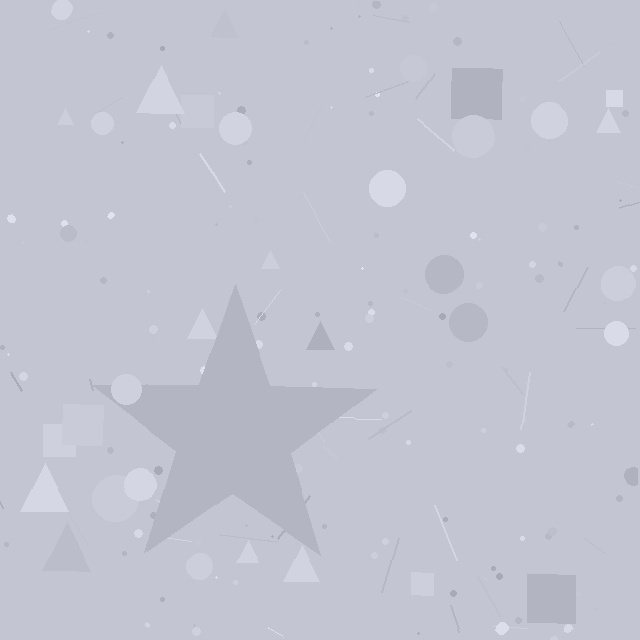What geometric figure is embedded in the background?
A star is embedded in the background.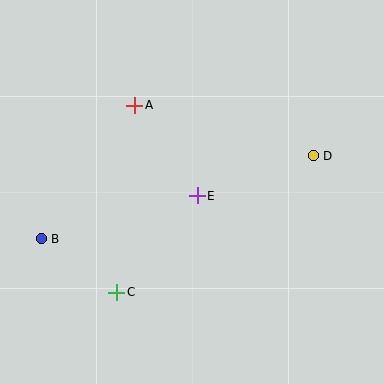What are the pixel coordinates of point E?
Point E is at (197, 196).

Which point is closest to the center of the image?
Point E at (197, 196) is closest to the center.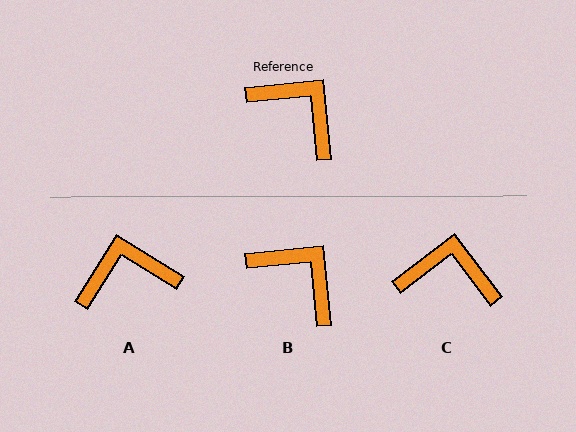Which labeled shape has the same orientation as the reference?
B.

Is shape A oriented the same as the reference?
No, it is off by about 53 degrees.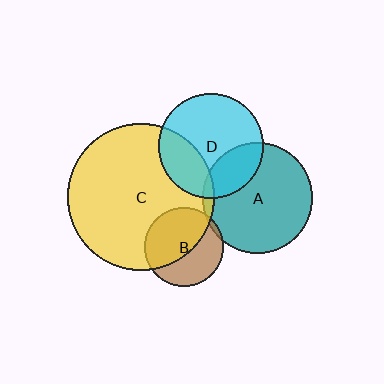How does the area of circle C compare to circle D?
Approximately 2.0 times.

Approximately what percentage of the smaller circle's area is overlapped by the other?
Approximately 55%.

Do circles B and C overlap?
Yes.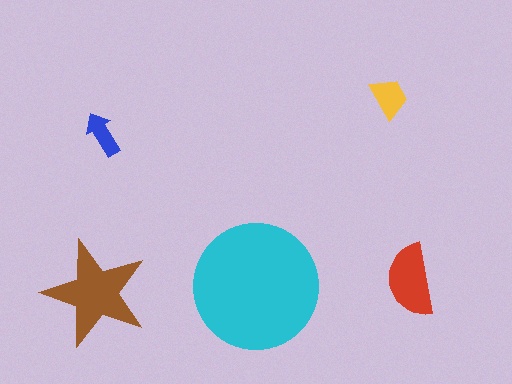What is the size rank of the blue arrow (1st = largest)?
5th.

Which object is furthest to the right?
The red semicircle is rightmost.